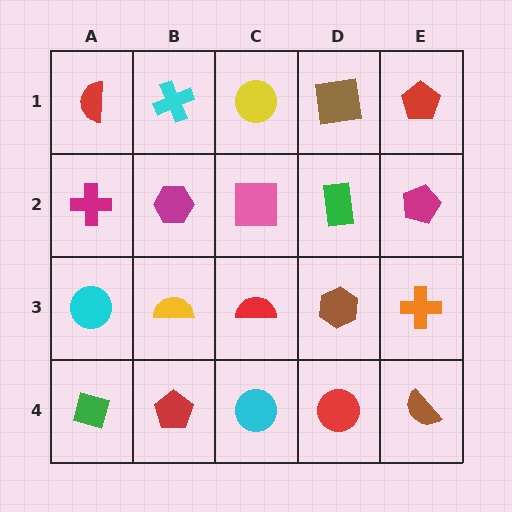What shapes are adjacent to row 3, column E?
A magenta pentagon (row 2, column E), a brown semicircle (row 4, column E), a brown hexagon (row 3, column D).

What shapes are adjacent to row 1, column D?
A green rectangle (row 2, column D), a yellow circle (row 1, column C), a red pentagon (row 1, column E).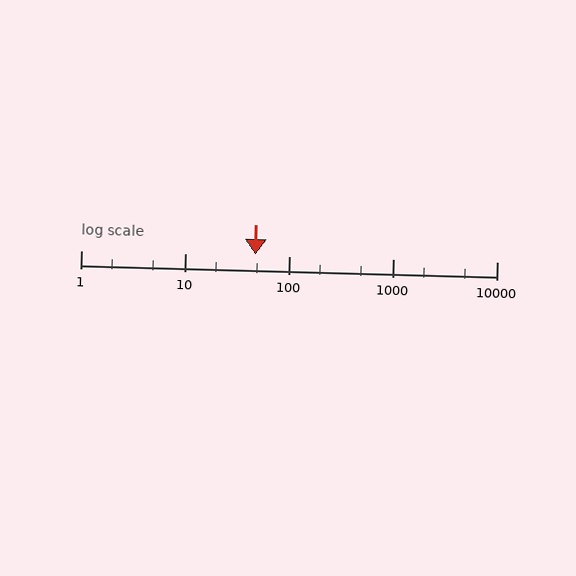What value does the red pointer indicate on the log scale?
The pointer indicates approximately 48.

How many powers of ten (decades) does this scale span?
The scale spans 4 decades, from 1 to 10000.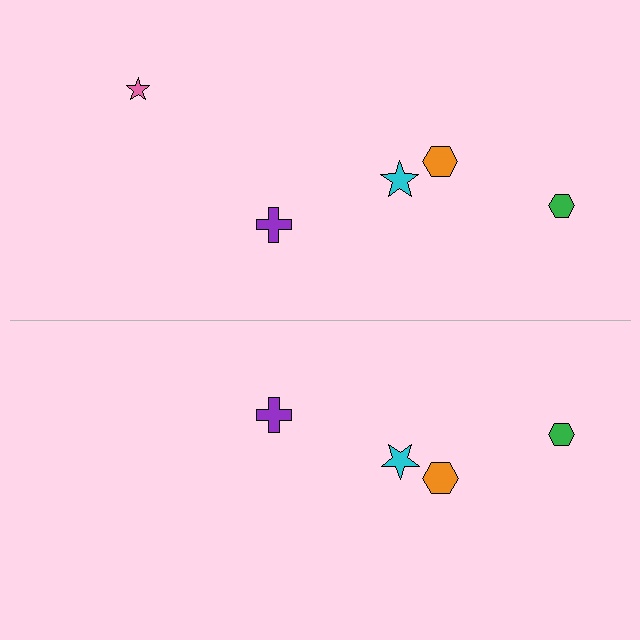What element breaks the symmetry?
A pink star is missing from the bottom side.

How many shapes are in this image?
There are 9 shapes in this image.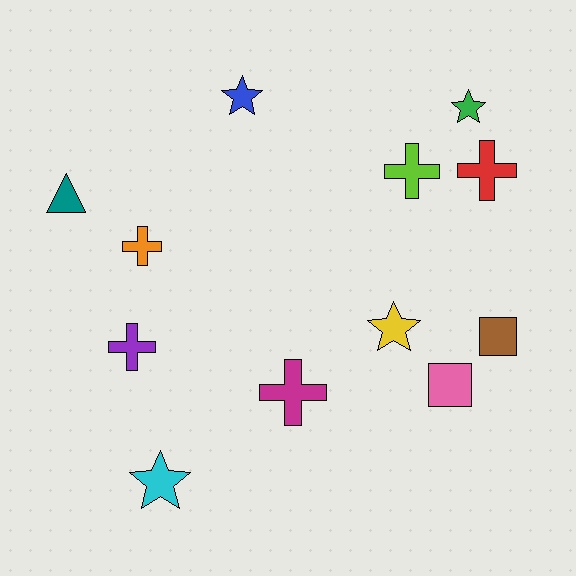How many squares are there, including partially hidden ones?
There are 2 squares.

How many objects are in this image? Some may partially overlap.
There are 12 objects.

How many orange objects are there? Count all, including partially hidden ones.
There is 1 orange object.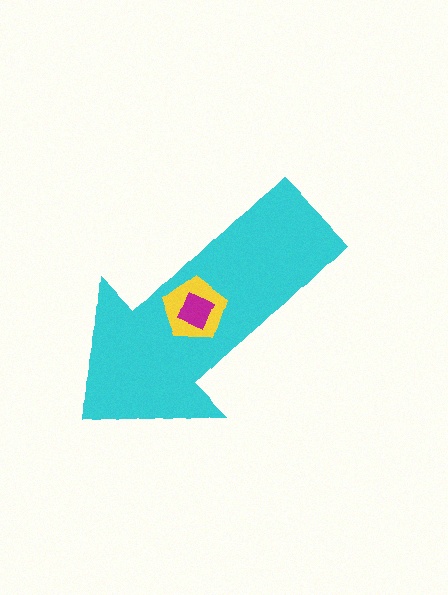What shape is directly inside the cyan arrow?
The yellow pentagon.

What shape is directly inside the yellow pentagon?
The magenta diamond.